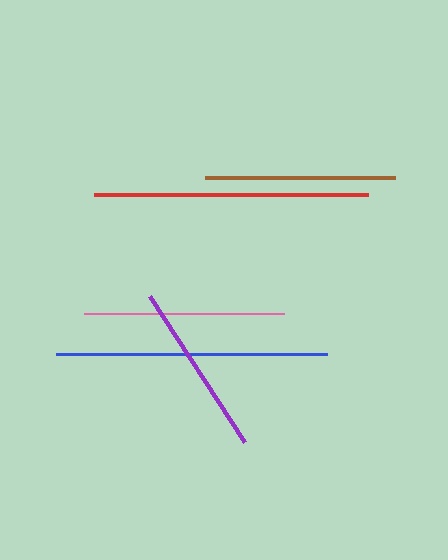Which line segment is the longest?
The red line is the longest at approximately 273 pixels.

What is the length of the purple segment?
The purple segment is approximately 174 pixels long.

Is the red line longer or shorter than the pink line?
The red line is longer than the pink line.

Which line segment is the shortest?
The purple line is the shortest at approximately 174 pixels.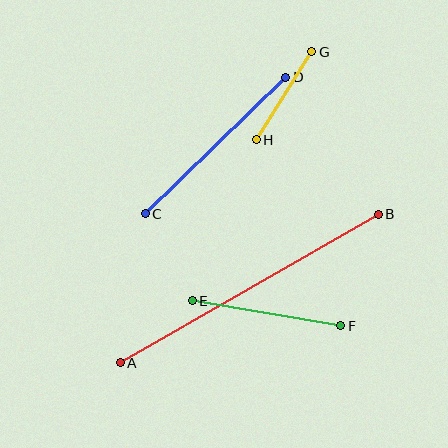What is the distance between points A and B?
The distance is approximately 298 pixels.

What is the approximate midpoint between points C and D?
The midpoint is at approximately (215, 146) pixels.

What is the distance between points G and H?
The distance is approximately 104 pixels.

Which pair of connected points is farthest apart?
Points A and B are farthest apart.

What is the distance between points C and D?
The distance is approximately 196 pixels.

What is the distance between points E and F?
The distance is approximately 150 pixels.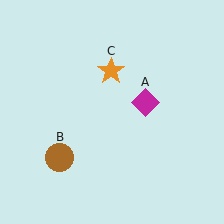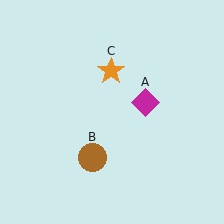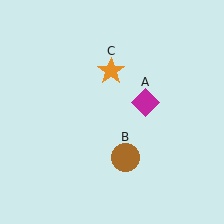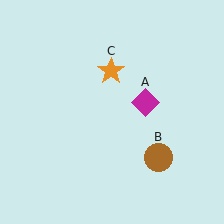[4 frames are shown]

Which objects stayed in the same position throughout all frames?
Magenta diamond (object A) and orange star (object C) remained stationary.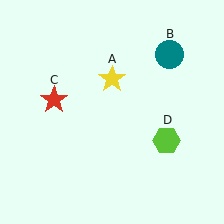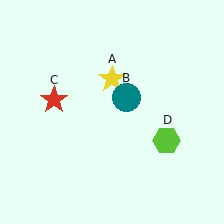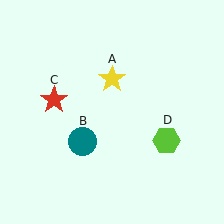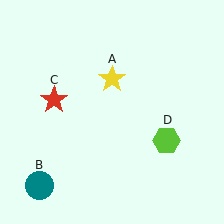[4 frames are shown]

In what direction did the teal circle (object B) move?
The teal circle (object B) moved down and to the left.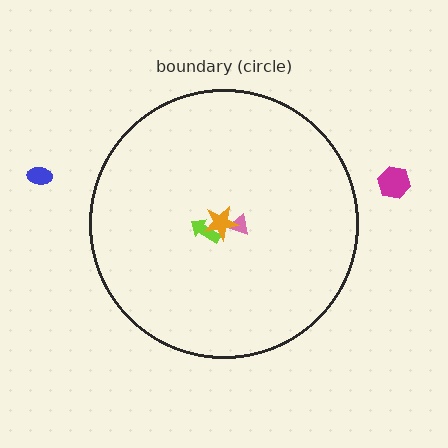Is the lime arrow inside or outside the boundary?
Inside.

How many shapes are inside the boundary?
3 inside, 2 outside.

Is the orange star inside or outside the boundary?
Inside.